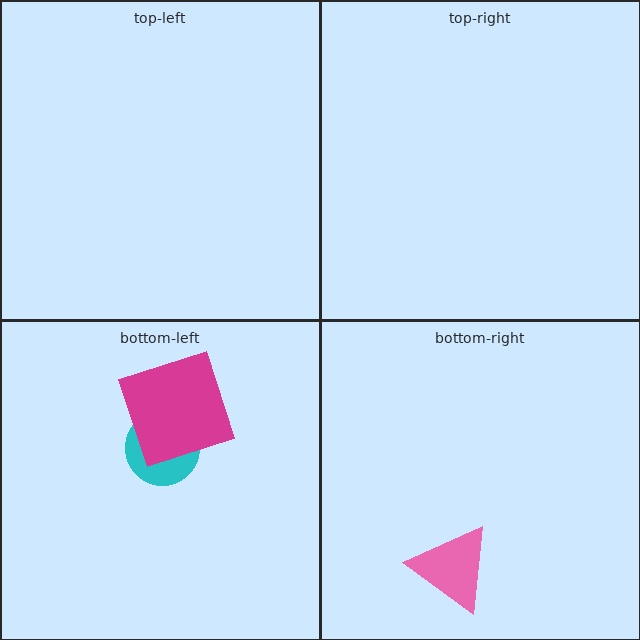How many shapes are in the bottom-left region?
2.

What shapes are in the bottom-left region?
The cyan circle, the magenta square.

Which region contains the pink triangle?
The bottom-right region.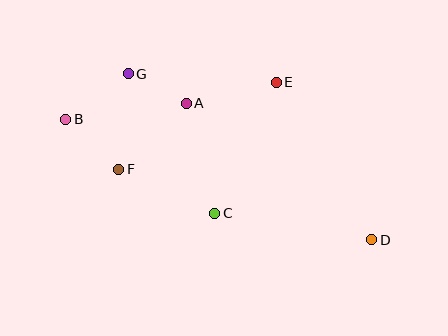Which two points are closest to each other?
Points A and G are closest to each other.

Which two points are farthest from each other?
Points B and D are farthest from each other.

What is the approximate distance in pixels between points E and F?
The distance between E and F is approximately 180 pixels.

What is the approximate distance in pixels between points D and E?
The distance between D and E is approximately 184 pixels.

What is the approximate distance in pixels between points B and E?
The distance between B and E is approximately 214 pixels.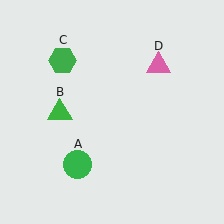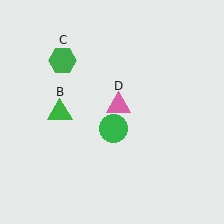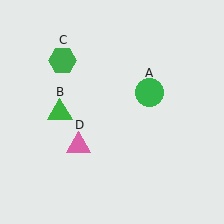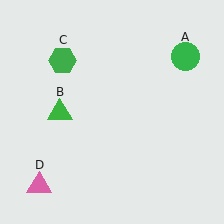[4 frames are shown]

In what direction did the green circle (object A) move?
The green circle (object A) moved up and to the right.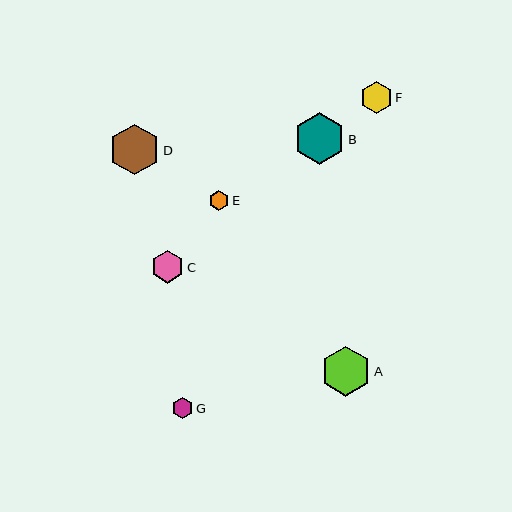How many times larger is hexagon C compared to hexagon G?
Hexagon C is approximately 1.5 times the size of hexagon G.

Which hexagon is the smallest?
Hexagon E is the smallest with a size of approximately 20 pixels.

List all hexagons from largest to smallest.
From largest to smallest: B, D, A, C, F, G, E.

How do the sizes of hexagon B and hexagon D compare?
Hexagon B and hexagon D are approximately the same size.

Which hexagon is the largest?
Hexagon B is the largest with a size of approximately 51 pixels.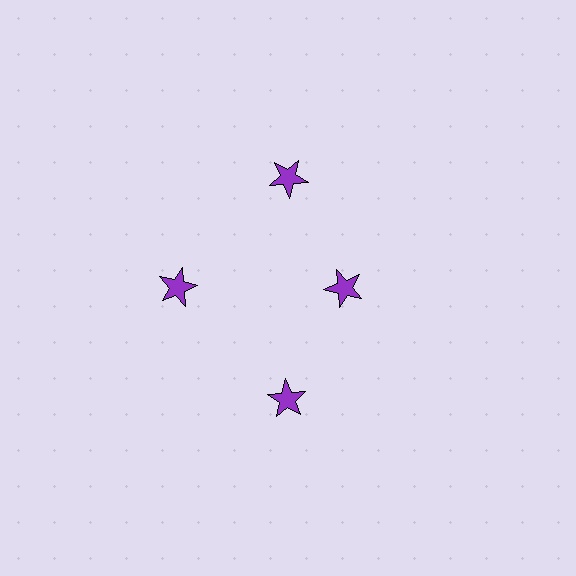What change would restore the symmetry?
The symmetry would be restored by moving it outward, back onto the ring so that all 4 stars sit at equal angles and equal distance from the center.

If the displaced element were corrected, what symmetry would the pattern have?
It would have 4-fold rotational symmetry — the pattern would map onto itself every 90 degrees.